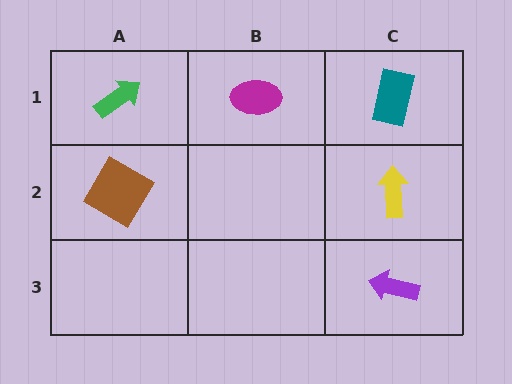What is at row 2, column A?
A brown diamond.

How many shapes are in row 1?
3 shapes.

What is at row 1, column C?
A teal rectangle.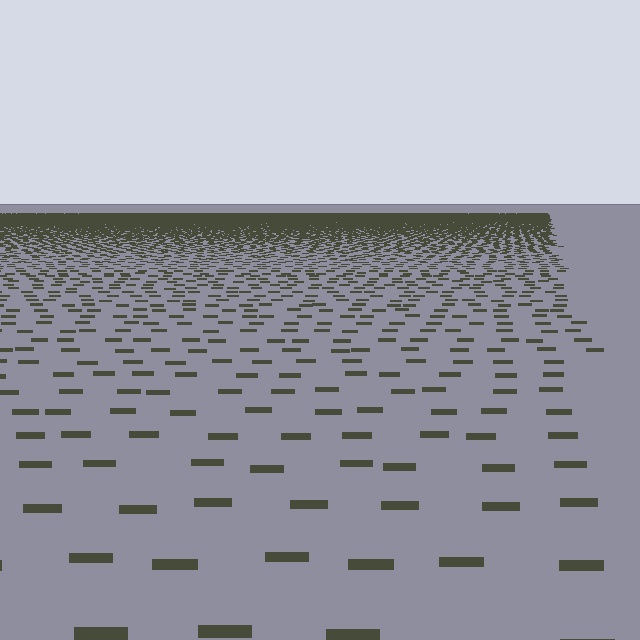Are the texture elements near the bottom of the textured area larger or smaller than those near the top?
Larger. Near the bottom, elements are closer to the viewer and appear at a bigger on-screen size.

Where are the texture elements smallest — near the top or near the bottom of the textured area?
Near the top.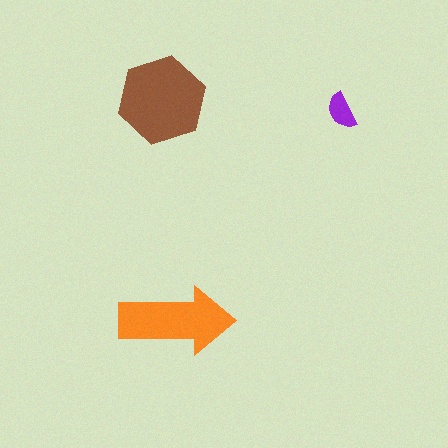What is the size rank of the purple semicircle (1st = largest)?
3rd.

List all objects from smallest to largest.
The purple semicircle, the orange arrow, the brown hexagon.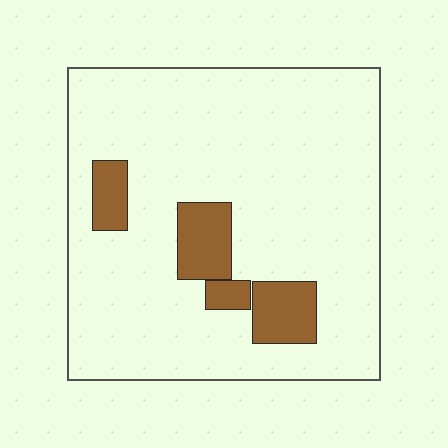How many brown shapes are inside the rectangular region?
4.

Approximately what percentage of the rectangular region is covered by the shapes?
Approximately 10%.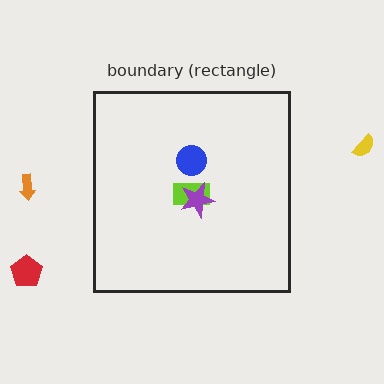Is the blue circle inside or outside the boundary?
Inside.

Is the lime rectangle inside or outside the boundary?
Inside.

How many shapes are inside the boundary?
3 inside, 3 outside.